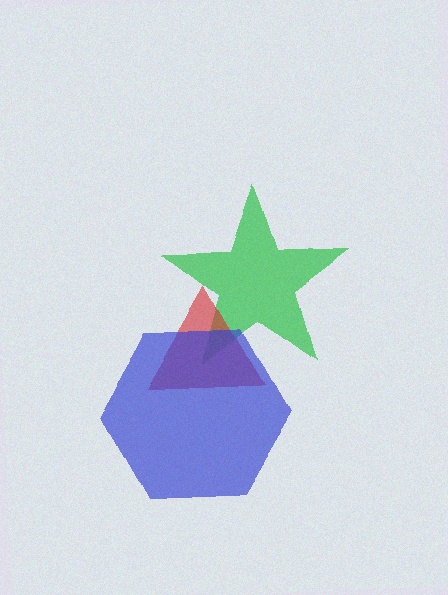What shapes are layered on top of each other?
The layered shapes are: a green star, a red triangle, a blue hexagon.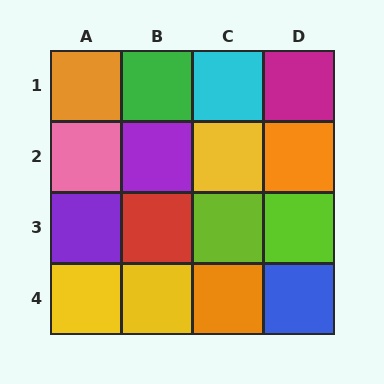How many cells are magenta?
1 cell is magenta.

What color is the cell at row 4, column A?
Yellow.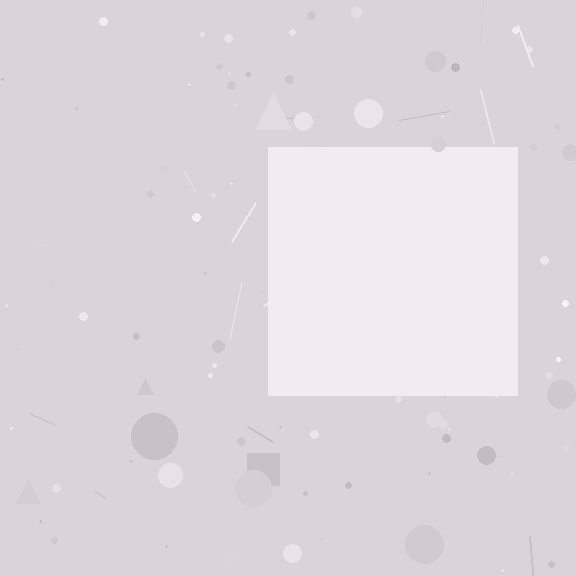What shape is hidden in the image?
A square is hidden in the image.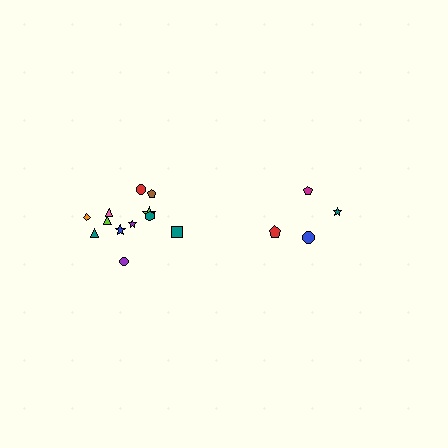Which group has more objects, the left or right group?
The left group.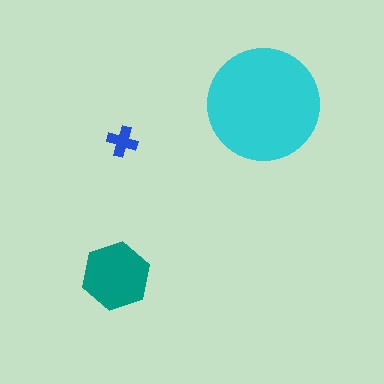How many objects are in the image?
There are 3 objects in the image.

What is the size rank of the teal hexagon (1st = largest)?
2nd.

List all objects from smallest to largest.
The blue cross, the teal hexagon, the cyan circle.